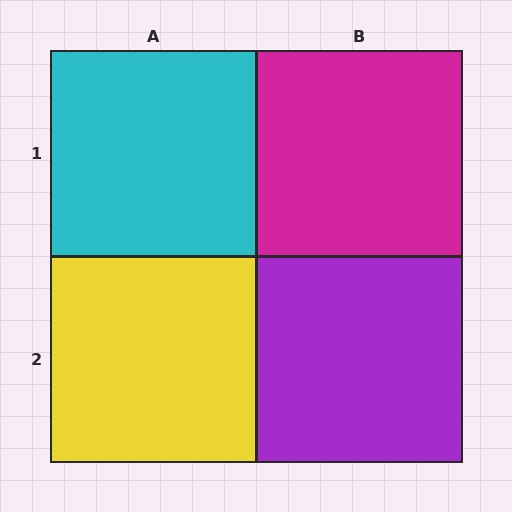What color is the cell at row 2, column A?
Yellow.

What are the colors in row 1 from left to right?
Cyan, magenta.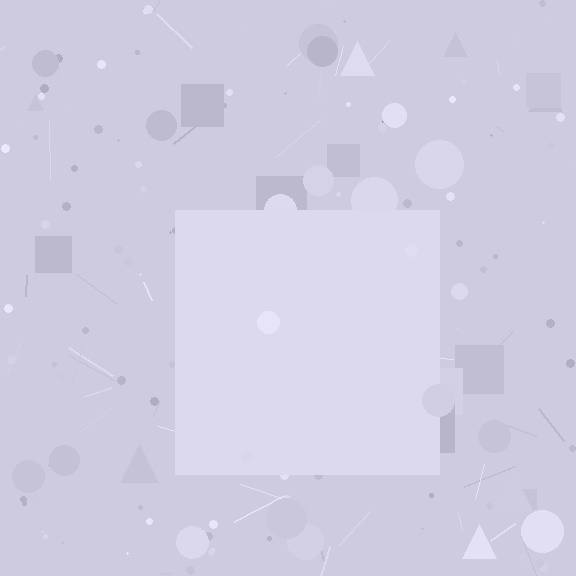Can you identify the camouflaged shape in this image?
The camouflaged shape is a square.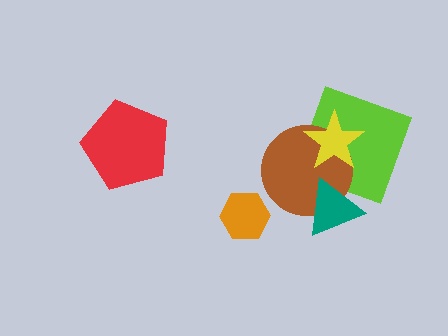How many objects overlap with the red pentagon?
0 objects overlap with the red pentagon.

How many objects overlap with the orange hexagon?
0 objects overlap with the orange hexagon.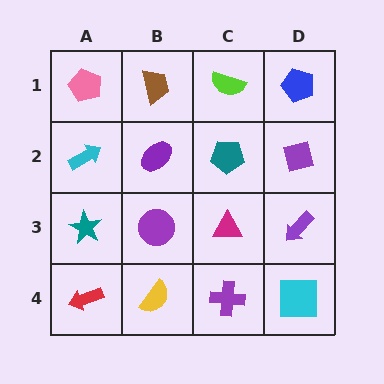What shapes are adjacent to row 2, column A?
A pink pentagon (row 1, column A), a teal star (row 3, column A), a purple ellipse (row 2, column B).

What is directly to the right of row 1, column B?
A lime semicircle.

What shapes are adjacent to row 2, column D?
A blue pentagon (row 1, column D), a purple arrow (row 3, column D), a teal pentagon (row 2, column C).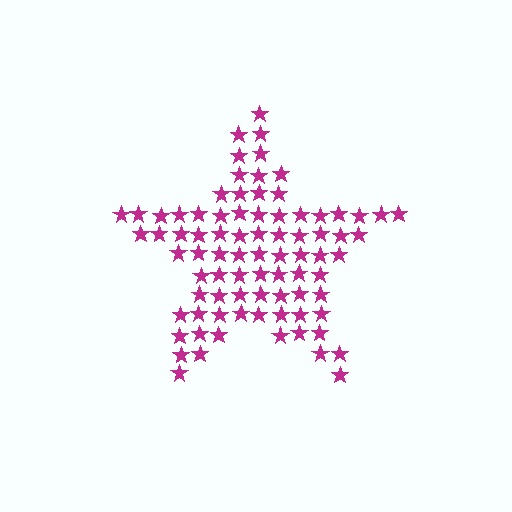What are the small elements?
The small elements are stars.